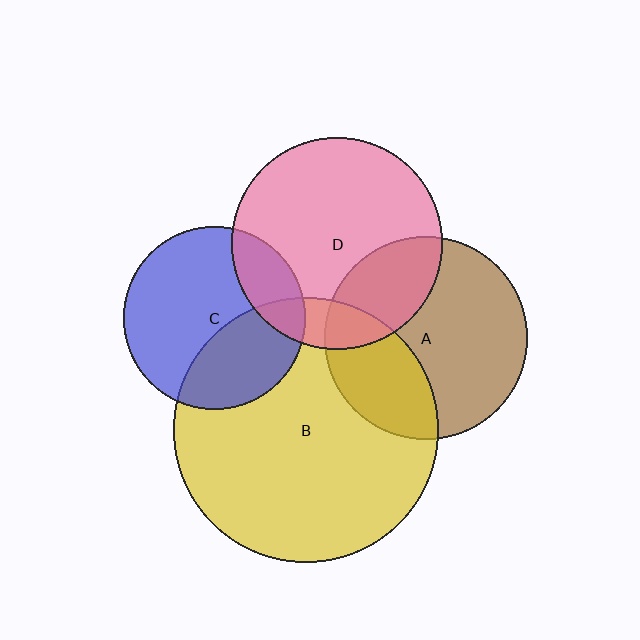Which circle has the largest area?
Circle B (yellow).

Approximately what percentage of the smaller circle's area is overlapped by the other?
Approximately 20%.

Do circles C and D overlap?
Yes.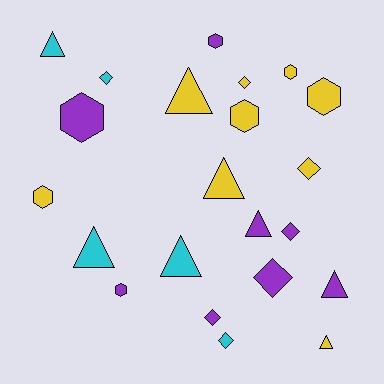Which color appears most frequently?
Yellow, with 9 objects.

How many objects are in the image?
There are 22 objects.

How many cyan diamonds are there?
There are 2 cyan diamonds.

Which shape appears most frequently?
Triangle, with 8 objects.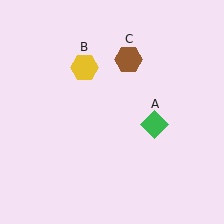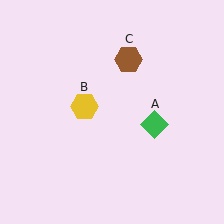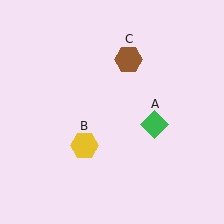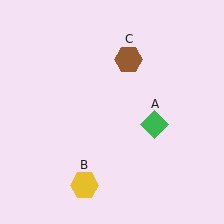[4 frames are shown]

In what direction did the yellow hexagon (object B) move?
The yellow hexagon (object B) moved down.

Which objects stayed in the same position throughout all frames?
Green diamond (object A) and brown hexagon (object C) remained stationary.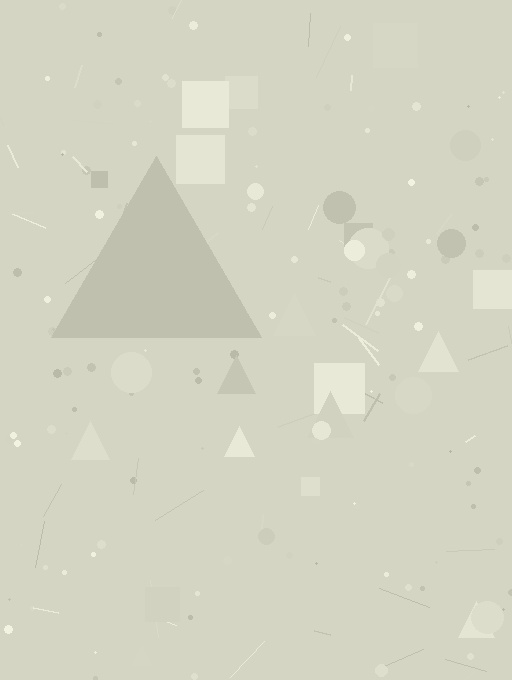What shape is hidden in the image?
A triangle is hidden in the image.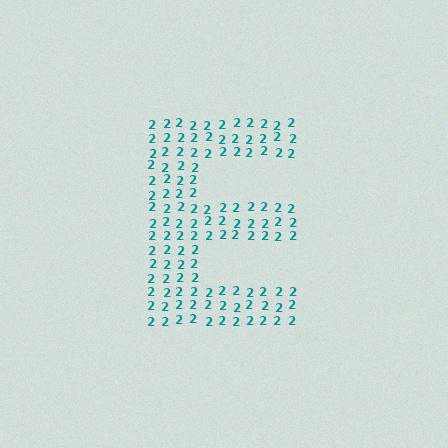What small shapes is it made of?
It is made of small digit 2's.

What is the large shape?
The large shape is the letter E.